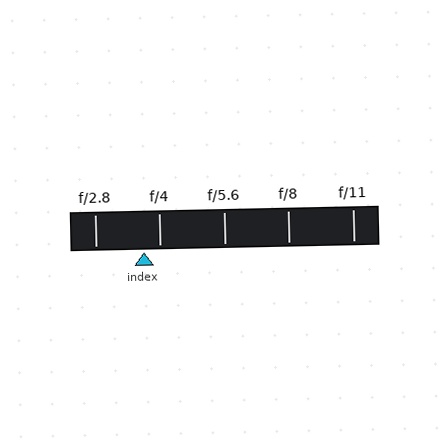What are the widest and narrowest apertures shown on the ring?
The widest aperture shown is f/2.8 and the narrowest is f/11.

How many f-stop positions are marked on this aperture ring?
There are 5 f-stop positions marked.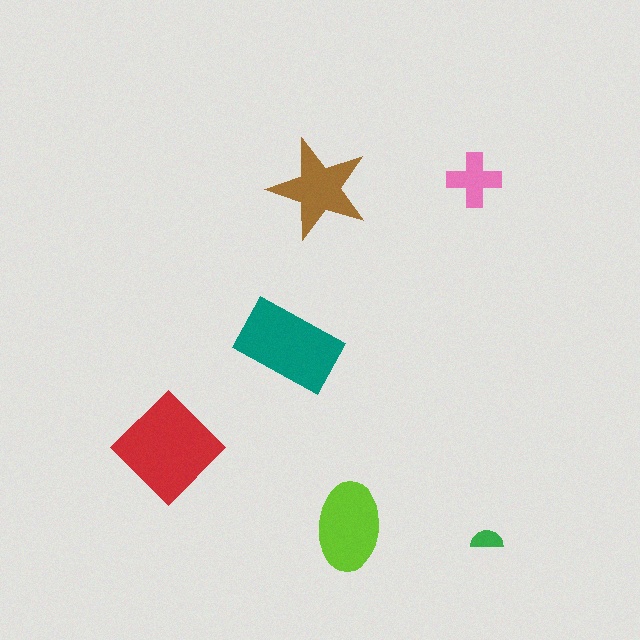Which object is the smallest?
The green semicircle.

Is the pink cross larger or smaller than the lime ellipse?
Smaller.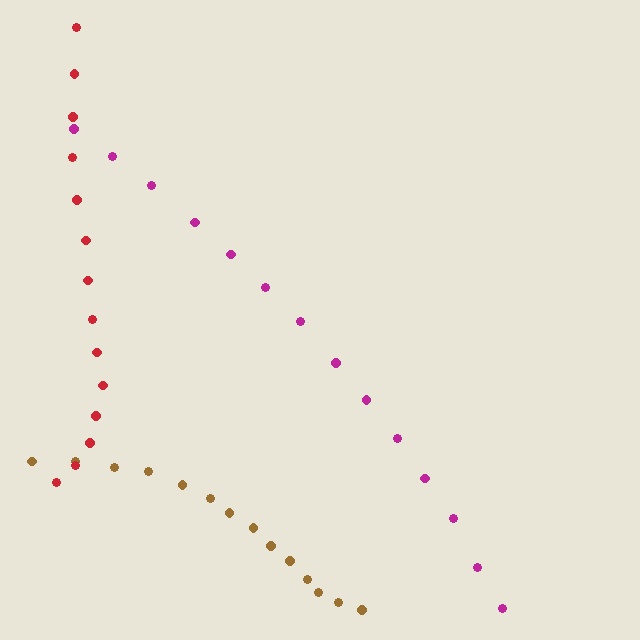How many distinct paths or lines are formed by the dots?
There are 3 distinct paths.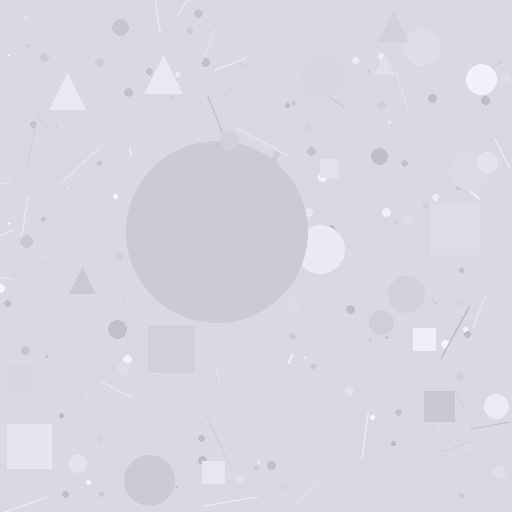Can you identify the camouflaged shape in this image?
The camouflaged shape is a circle.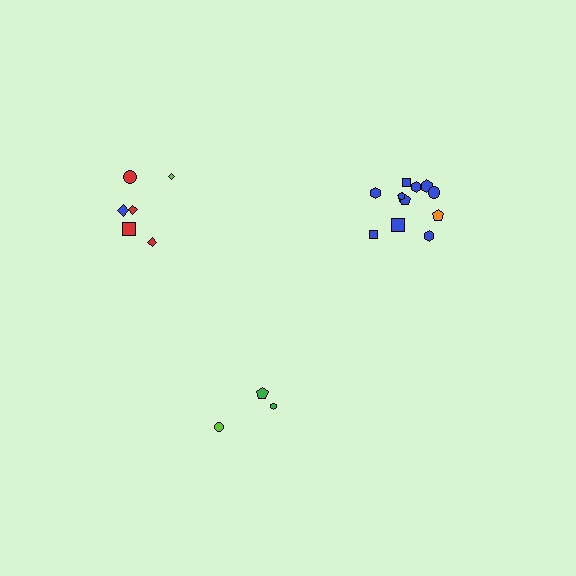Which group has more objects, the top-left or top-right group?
The top-right group.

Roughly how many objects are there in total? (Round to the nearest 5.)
Roughly 20 objects in total.